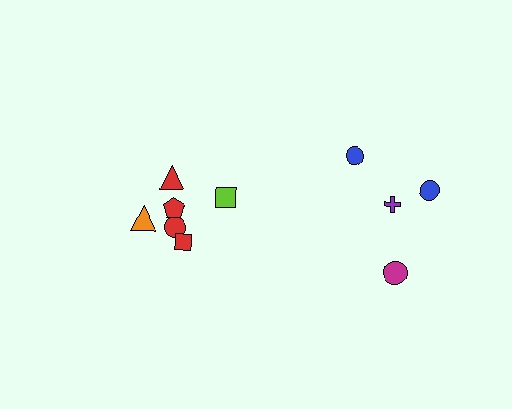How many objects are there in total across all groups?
There are 10 objects.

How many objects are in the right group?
There are 4 objects.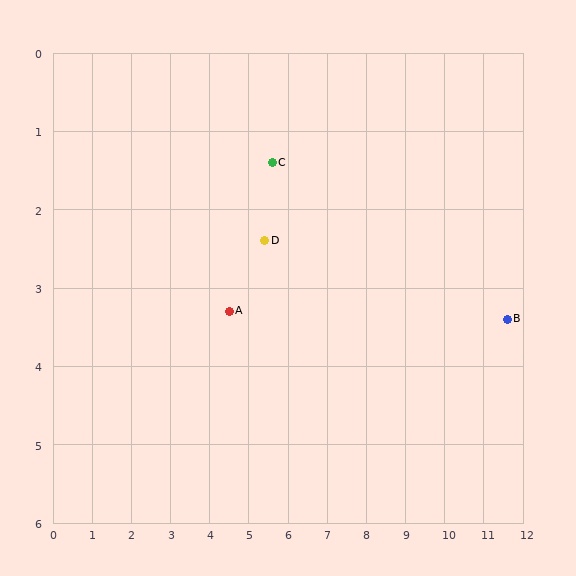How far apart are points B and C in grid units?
Points B and C are about 6.3 grid units apart.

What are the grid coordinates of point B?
Point B is at approximately (11.6, 3.4).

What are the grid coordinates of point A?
Point A is at approximately (4.5, 3.3).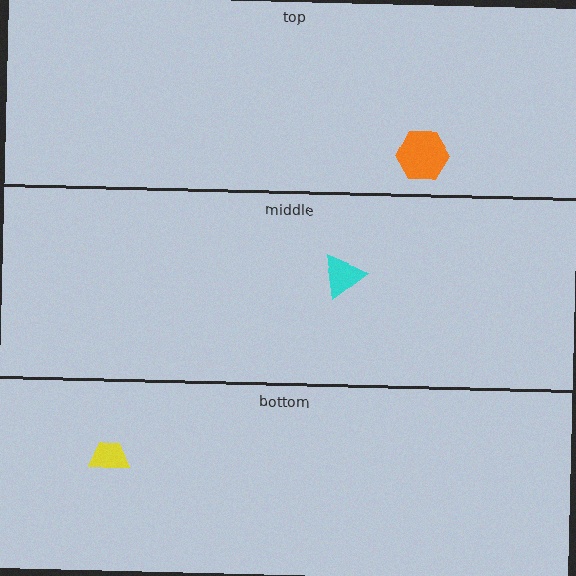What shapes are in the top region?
The orange hexagon.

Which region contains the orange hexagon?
The top region.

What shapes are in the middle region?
The cyan triangle.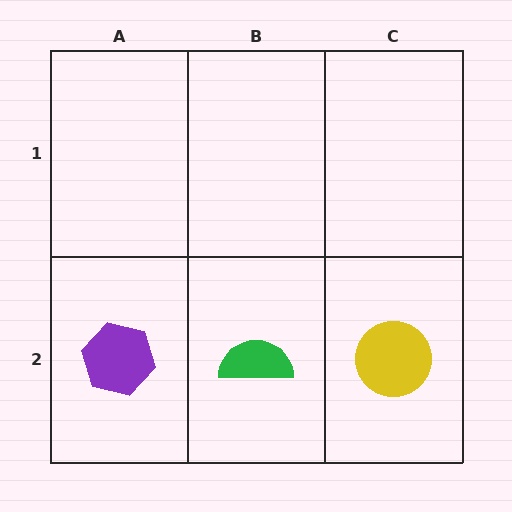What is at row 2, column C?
A yellow circle.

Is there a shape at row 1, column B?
No, that cell is empty.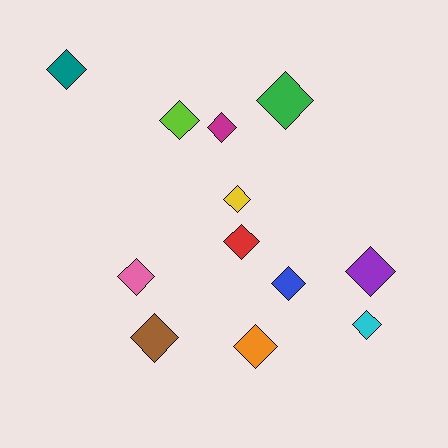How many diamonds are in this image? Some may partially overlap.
There are 12 diamonds.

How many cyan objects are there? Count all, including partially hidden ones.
There is 1 cyan object.